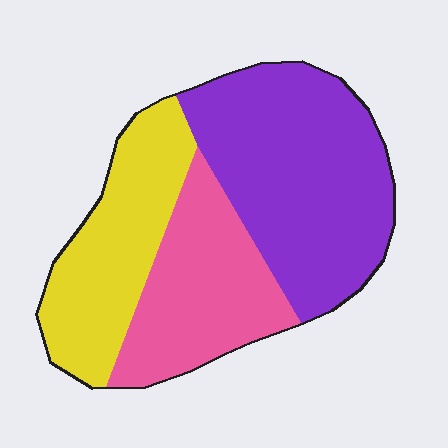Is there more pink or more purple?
Purple.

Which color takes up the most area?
Purple, at roughly 45%.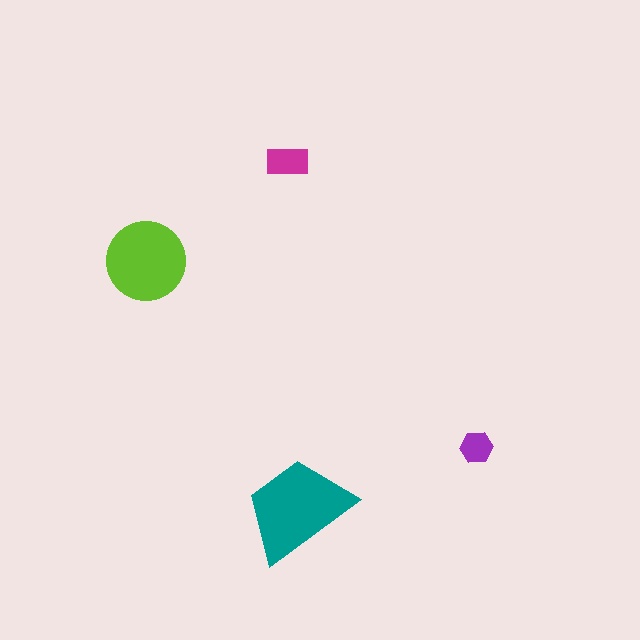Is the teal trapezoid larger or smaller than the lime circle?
Larger.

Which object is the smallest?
The purple hexagon.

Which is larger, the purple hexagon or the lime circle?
The lime circle.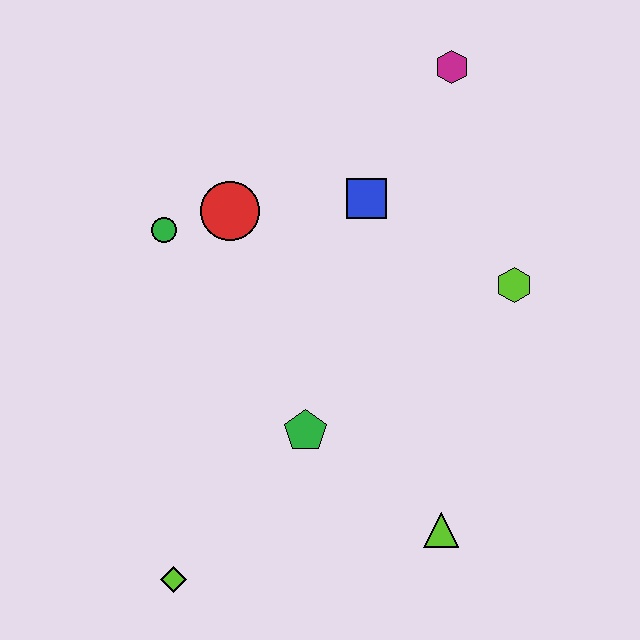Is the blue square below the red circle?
No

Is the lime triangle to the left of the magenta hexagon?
Yes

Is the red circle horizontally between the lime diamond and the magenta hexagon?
Yes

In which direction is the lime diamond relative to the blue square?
The lime diamond is below the blue square.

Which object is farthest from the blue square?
The lime diamond is farthest from the blue square.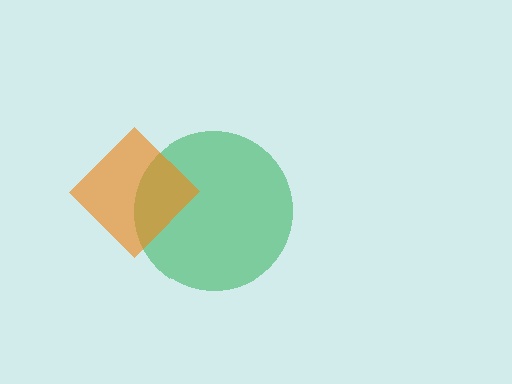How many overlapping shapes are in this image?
There are 2 overlapping shapes in the image.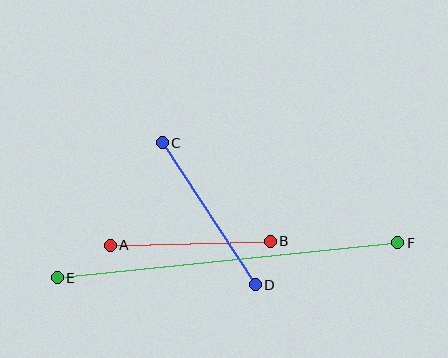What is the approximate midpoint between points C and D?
The midpoint is at approximately (209, 214) pixels.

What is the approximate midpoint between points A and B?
The midpoint is at approximately (190, 243) pixels.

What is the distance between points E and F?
The distance is approximately 342 pixels.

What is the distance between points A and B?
The distance is approximately 160 pixels.